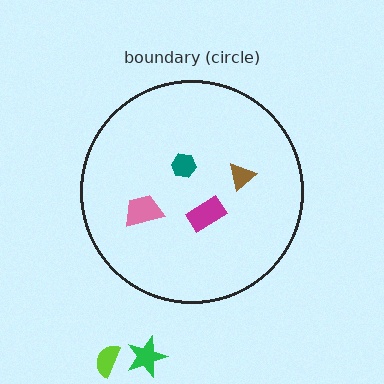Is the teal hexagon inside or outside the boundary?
Inside.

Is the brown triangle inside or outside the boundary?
Inside.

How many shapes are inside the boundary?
4 inside, 2 outside.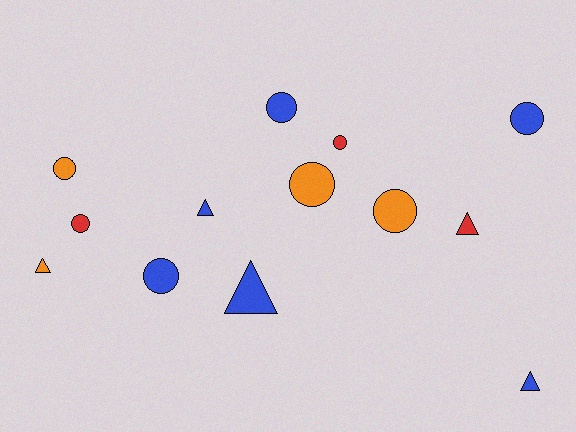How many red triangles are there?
There is 1 red triangle.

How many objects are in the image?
There are 13 objects.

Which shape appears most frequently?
Circle, with 8 objects.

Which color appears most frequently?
Blue, with 6 objects.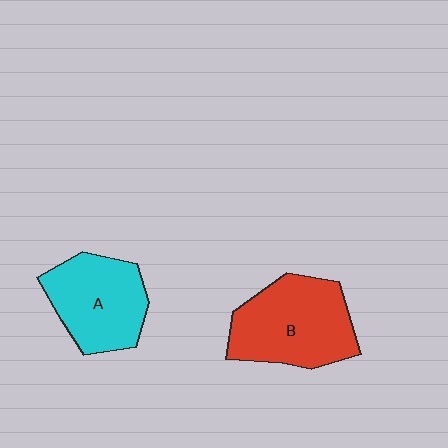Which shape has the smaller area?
Shape A (cyan).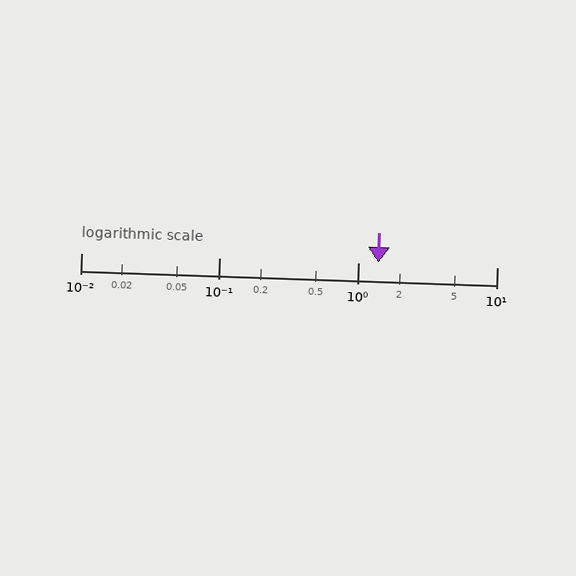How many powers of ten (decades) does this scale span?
The scale spans 3 decades, from 0.01 to 10.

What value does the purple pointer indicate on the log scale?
The pointer indicates approximately 1.4.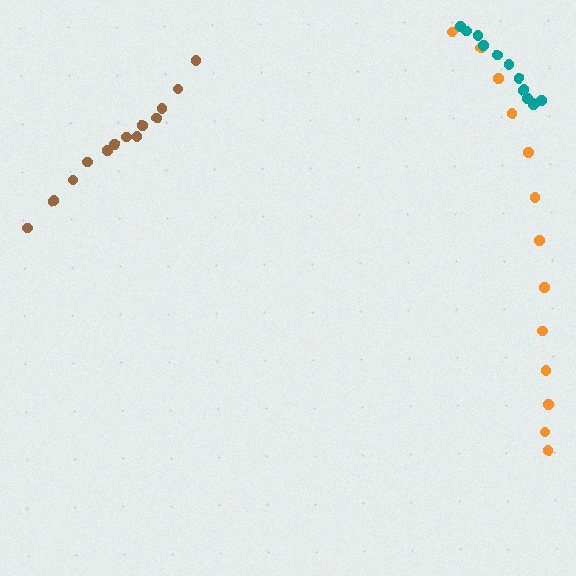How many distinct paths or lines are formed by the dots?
There are 3 distinct paths.